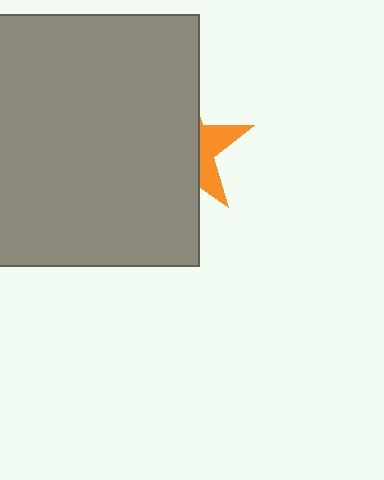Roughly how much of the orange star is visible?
A small part of it is visible (roughly 31%).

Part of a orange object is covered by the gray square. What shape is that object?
It is a star.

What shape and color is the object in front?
The object in front is a gray square.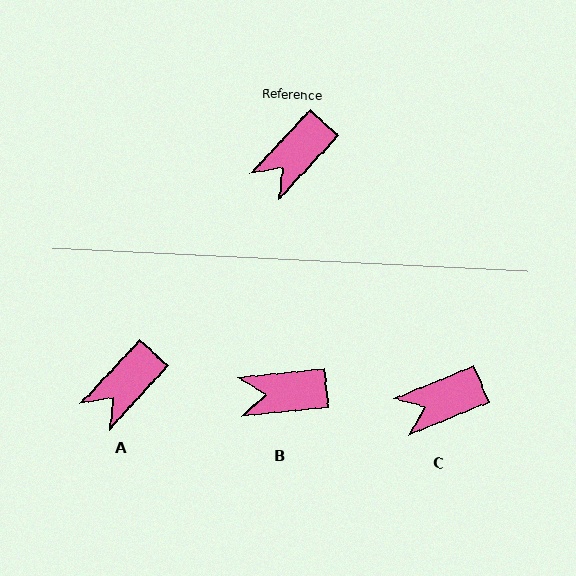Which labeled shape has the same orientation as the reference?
A.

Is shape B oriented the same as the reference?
No, it is off by about 41 degrees.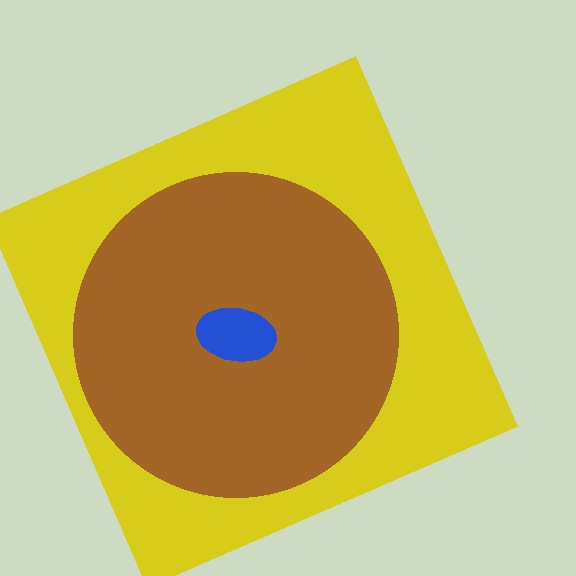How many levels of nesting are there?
3.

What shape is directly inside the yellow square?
The brown circle.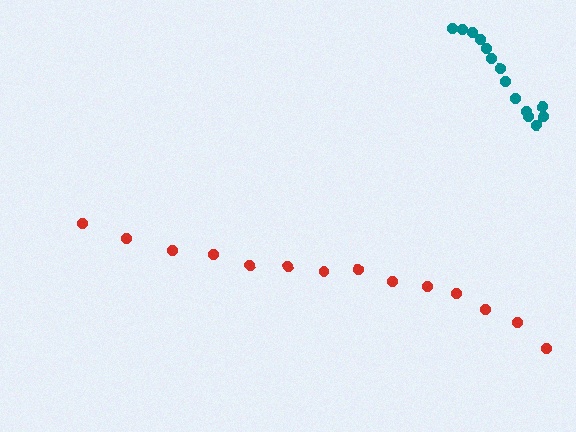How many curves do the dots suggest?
There are 2 distinct paths.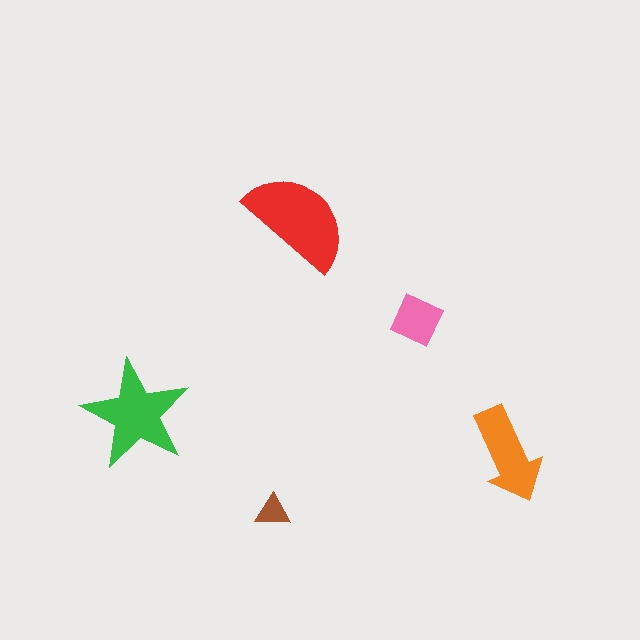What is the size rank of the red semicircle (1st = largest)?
1st.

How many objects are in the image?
There are 5 objects in the image.